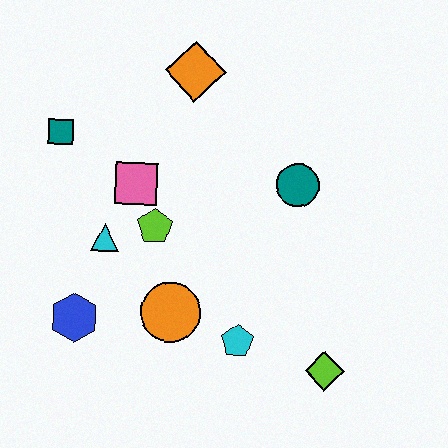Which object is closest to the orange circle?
The cyan pentagon is closest to the orange circle.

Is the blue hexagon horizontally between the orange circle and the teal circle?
No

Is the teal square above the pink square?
Yes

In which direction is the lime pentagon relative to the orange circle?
The lime pentagon is above the orange circle.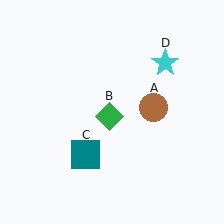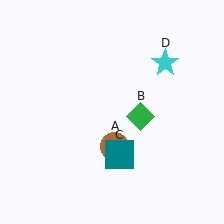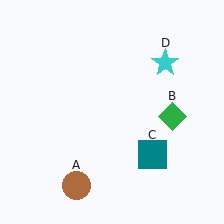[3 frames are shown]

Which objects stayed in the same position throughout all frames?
Cyan star (object D) remained stationary.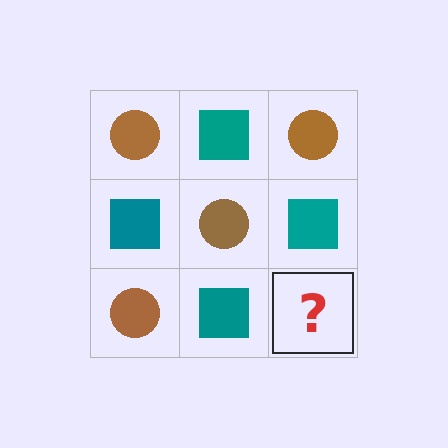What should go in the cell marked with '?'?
The missing cell should contain a brown circle.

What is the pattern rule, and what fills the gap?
The rule is that it alternates brown circle and teal square in a checkerboard pattern. The gap should be filled with a brown circle.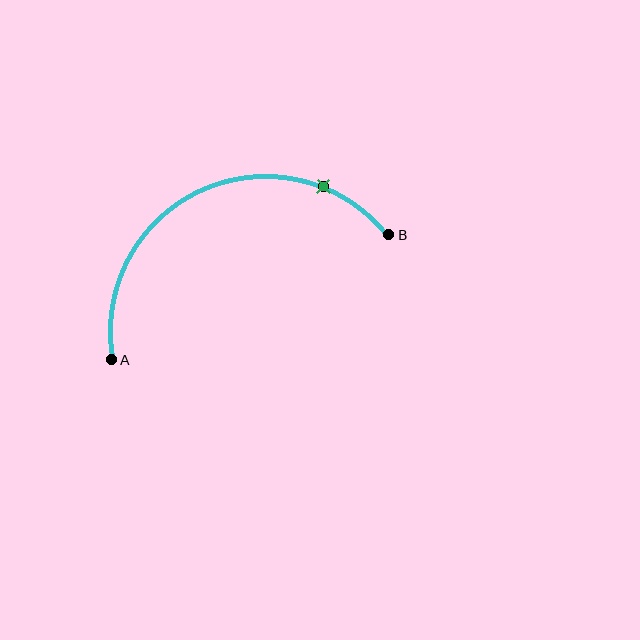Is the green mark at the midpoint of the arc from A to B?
No. The green mark lies on the arc but is closer to endpoint B. The arc midpoint would be at the point on the curve equidistant along the arc from both A and B.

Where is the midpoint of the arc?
The arc midpoint is the point on the curve farthest from the straight line joining A and B. It sits above that line.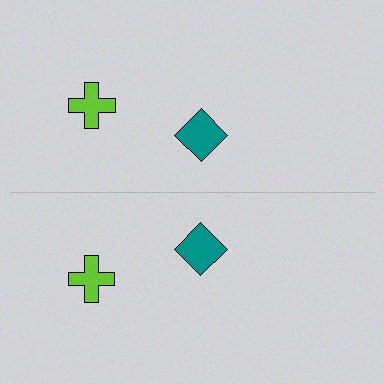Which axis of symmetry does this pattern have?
The pattern has a horizontal axis of symmetry running through the center of the image.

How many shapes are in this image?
There are 4 shapes in this image.